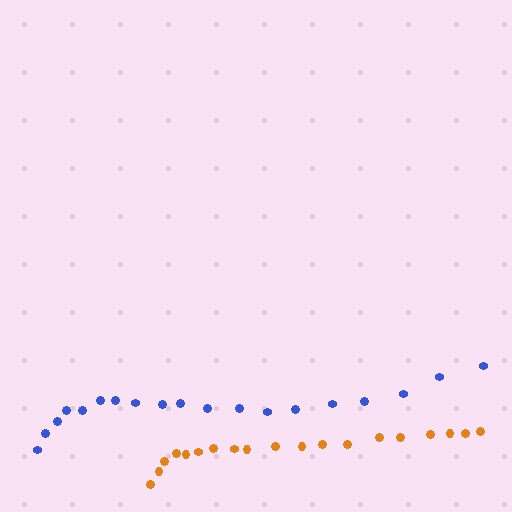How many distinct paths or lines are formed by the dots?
There are 2 distinct paths.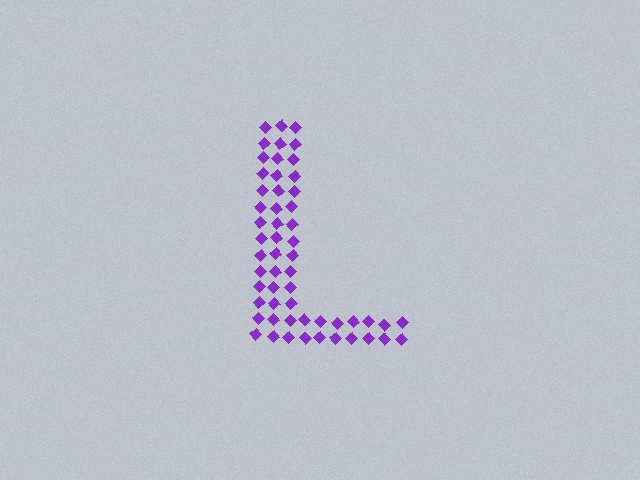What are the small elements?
The small elements are diamonds.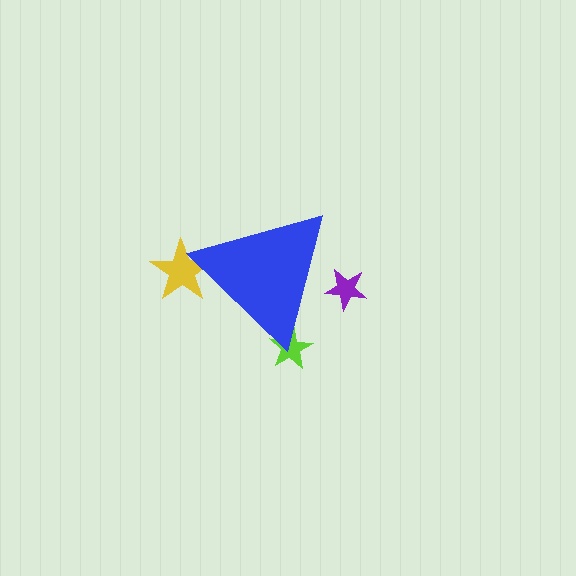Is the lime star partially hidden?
Yes, the lime star is partially hidden behind the blue triangle.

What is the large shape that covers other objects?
A blue triangle.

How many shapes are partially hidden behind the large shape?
3 shapes are partially hidden.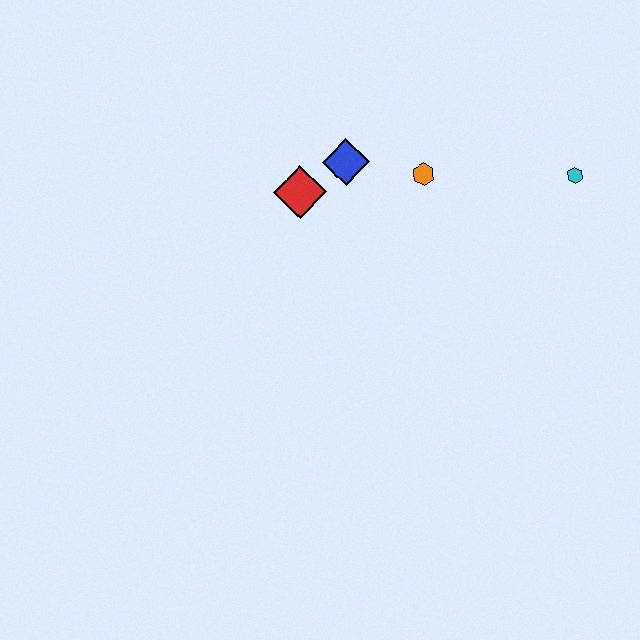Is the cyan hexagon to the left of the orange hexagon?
No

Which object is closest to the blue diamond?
The red diamond is closest to the blue diamond.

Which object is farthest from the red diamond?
The cyan hexagon is farthest from the red diamond.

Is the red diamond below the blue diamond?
Yes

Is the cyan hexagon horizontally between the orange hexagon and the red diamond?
No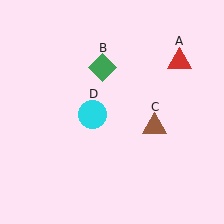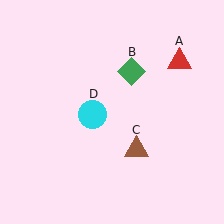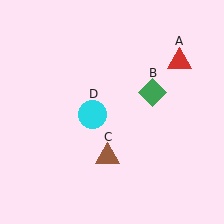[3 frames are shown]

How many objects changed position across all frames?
2 objects changed position: green diamond (object B), brown triangle (object C).